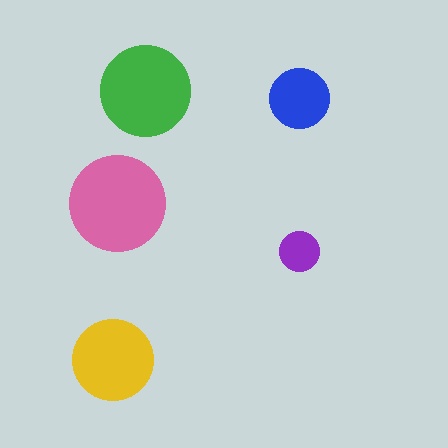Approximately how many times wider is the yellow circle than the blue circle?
About 1.5 times wider.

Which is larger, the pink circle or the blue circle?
The pink one.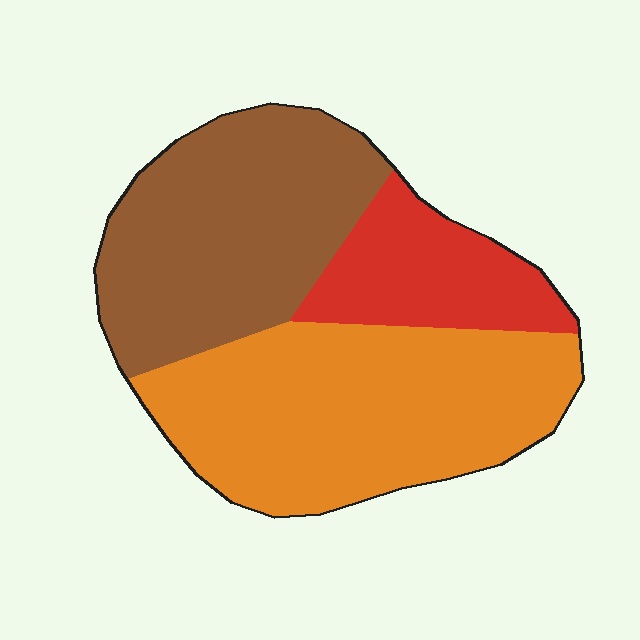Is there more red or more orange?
Orange.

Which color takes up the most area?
Orange, at roughly 45%.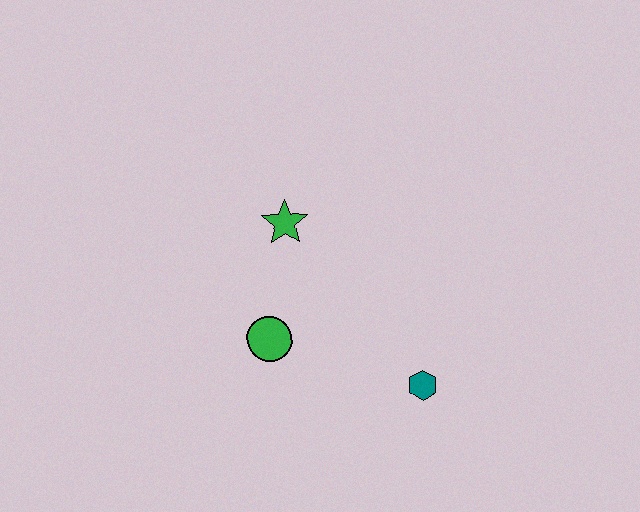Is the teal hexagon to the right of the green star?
Yes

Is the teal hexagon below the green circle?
Yes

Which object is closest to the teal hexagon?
The green circle is closest to the teal hexagon.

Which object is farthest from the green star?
The teal hexagon is farthest from the green star.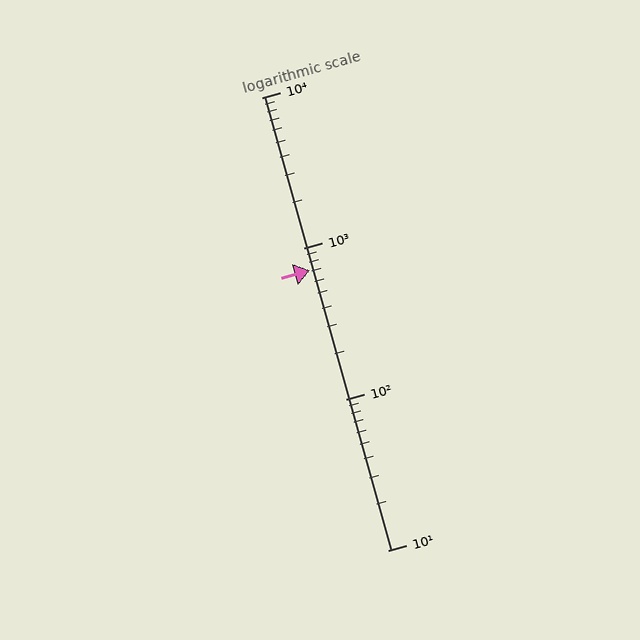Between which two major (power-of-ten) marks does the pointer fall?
The pointer is between 100 and 1000.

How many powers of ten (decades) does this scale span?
The scale spans 3 decades, from 10 to 10000.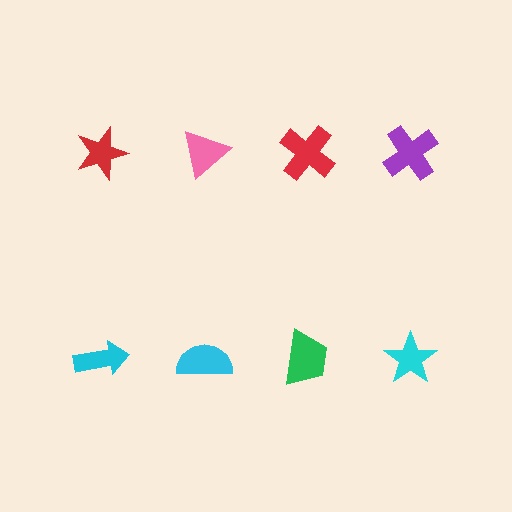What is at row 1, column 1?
A red star.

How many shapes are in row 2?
4 shapes.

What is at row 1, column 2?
A pink triangle.